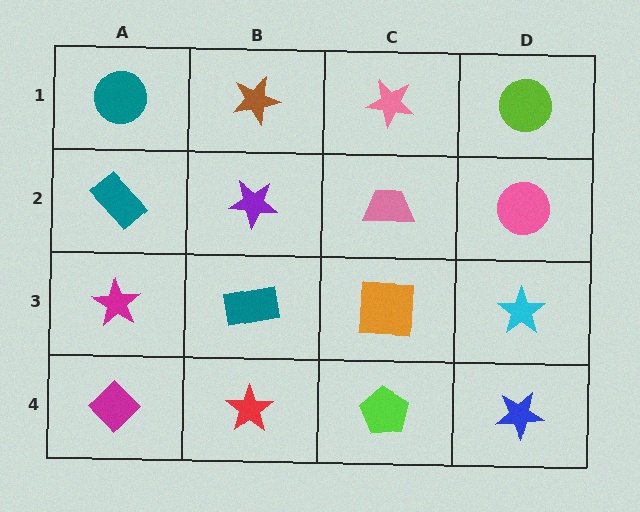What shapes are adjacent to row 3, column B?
A purple star (row 2, column B), a red star (row 4, column B), a magenta star (row 3, column A), an orange square (row 3, column C).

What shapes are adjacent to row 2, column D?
A lime circle (row 1, column D), a cyan star (row 3, column D), a pink trapezoid (row 2, column C).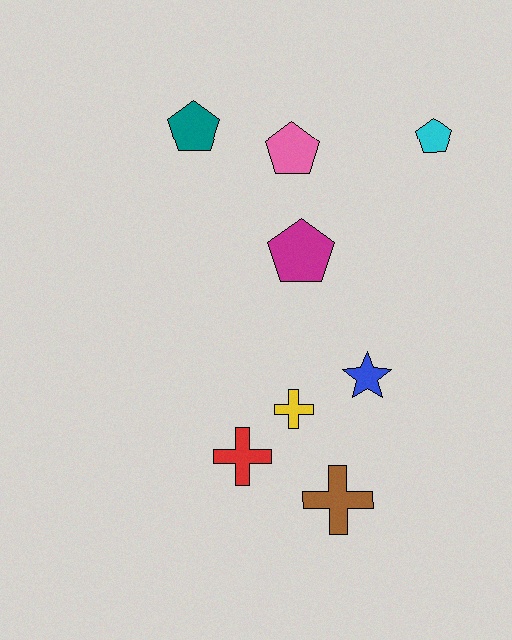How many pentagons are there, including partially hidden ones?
There are 4 pentagons.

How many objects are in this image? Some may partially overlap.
There are 8 objects.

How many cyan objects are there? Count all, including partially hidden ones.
There is 1 cyan object.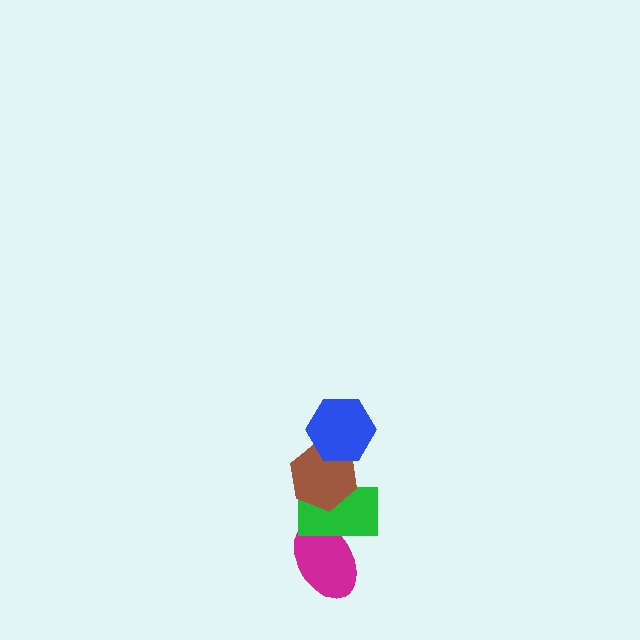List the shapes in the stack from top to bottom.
From top to bottom: the blue hexagon, the brown hexagon, the green rectangle, the magenta ellipse.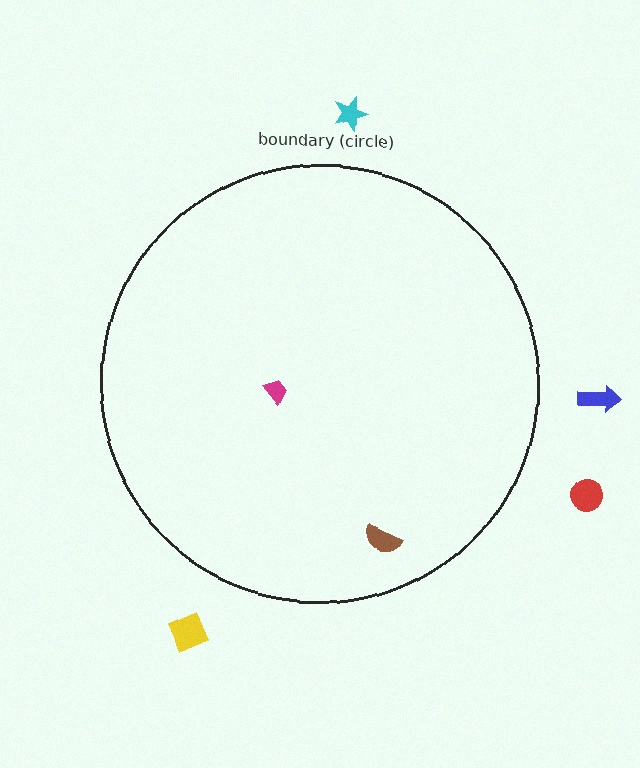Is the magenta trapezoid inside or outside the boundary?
Inside.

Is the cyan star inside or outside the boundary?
Outside.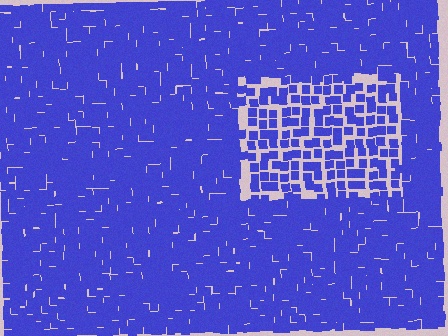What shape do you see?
I see a rectangle.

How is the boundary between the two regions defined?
The boundary is defined by a change in element density (approximately 1.9x ratio). All elements are the same color, size, and shape.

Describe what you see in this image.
The image contains small blue elements arranged at two different densities. A rectangle-shaped region is visible where the elements are less densely packed than the surrounding area.